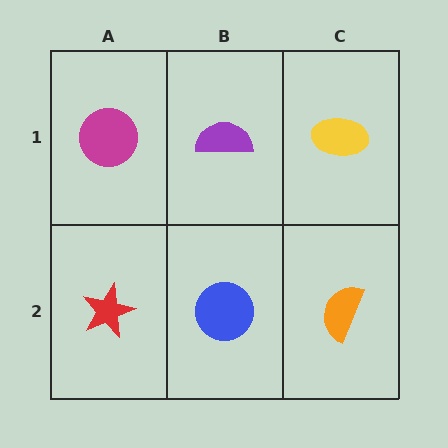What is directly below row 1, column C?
An orange semicircle.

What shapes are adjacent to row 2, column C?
A yellow ellipse (row 1, column C), a blue circle (row 2, column B).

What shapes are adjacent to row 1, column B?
A blue circle (row 2, column B), a magenta circle (row 1, column A), a yellow ellipse (row 1, column C).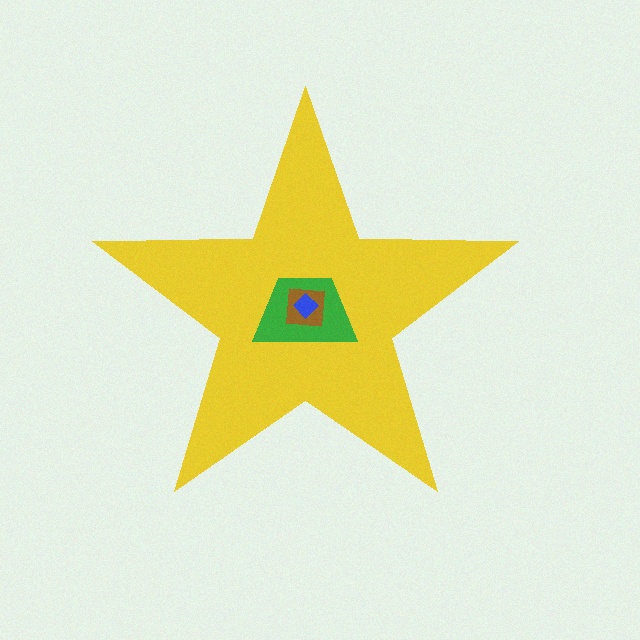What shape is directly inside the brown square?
The blue diamond.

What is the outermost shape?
The yellow star.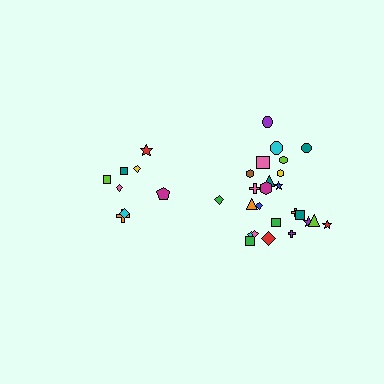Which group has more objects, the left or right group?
The right group.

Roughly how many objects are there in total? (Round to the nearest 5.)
Roughly 35 objects in total.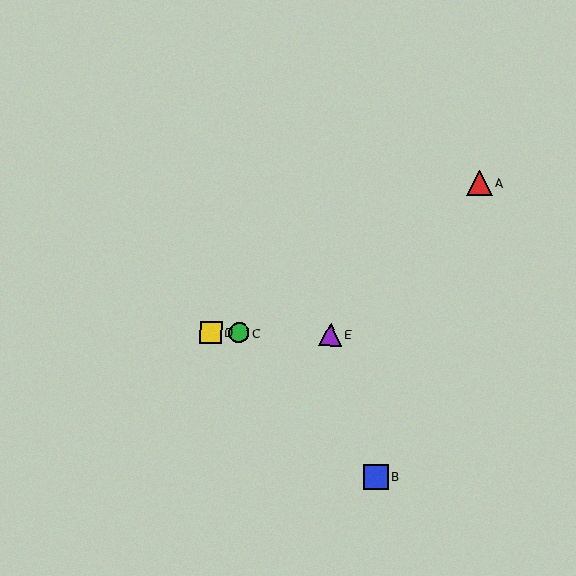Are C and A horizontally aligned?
No, C is at y≈333 and A is at y≈183.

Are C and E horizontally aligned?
Yes, both are at y≈333.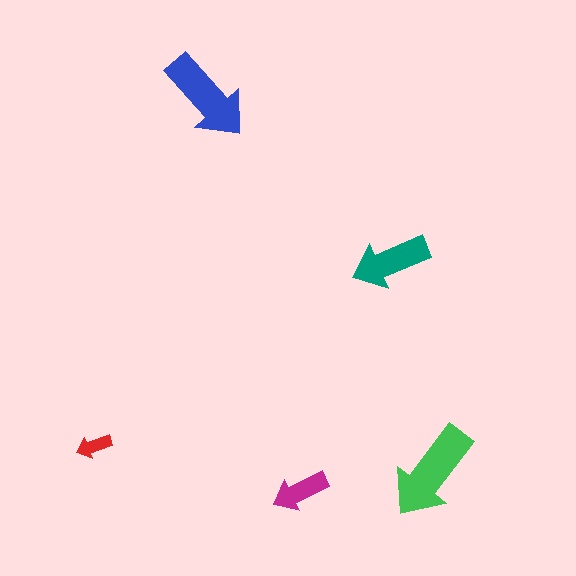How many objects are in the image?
There are 5 objects in the image.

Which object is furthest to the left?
The red arrow is leftmost.